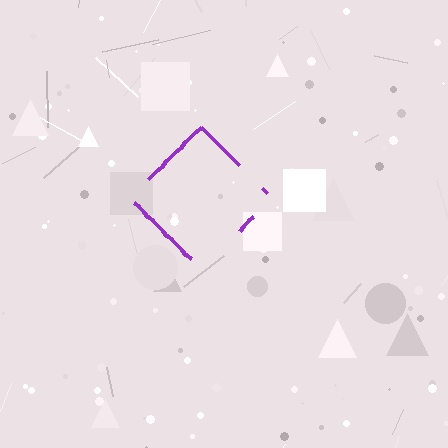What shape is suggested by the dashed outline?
The dashed outline suggests a diamond.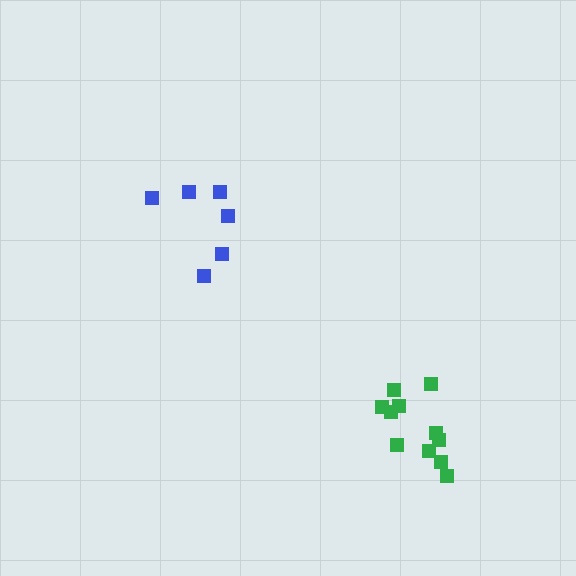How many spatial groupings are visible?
There are 2 spatial groupings.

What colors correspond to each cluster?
The clusters are colored: blue, green.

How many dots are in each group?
Group 1: 6 dots, Group 2: 11 dots (17 total).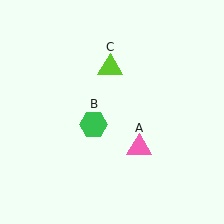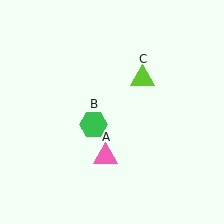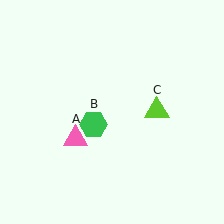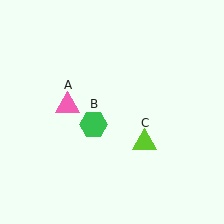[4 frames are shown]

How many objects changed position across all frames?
2 objects changed position: pink triangle (object A), lime triangle (object C).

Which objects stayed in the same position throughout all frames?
Green hexagon (object B) remained stationary.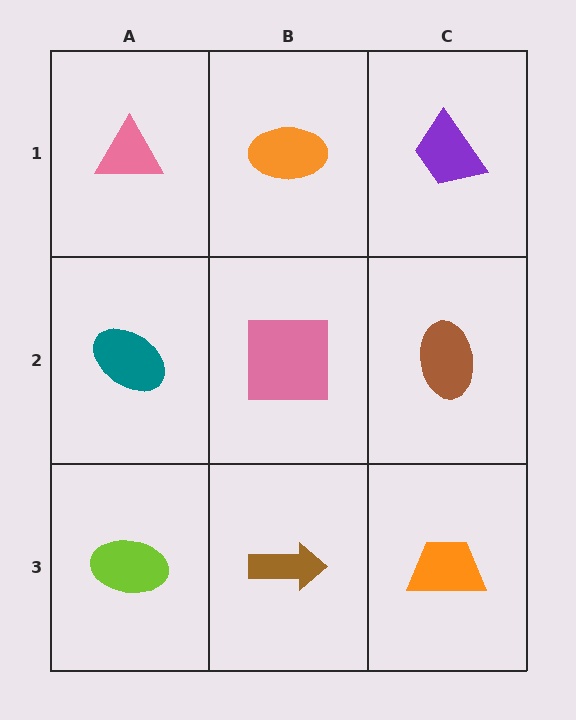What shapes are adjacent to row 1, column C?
A brown ellipse (row 2, column C), an orange ellipse (row 1, column B).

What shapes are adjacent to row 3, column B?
A pink square (row 2, column B), a lime ellipse (row 3, column A), an orange trapezoid (row 3, column C).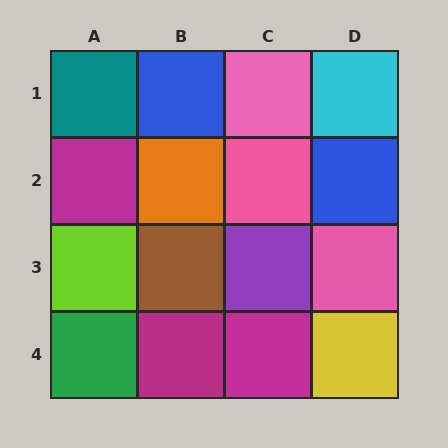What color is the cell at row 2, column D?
Blue.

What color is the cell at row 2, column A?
Magenta.